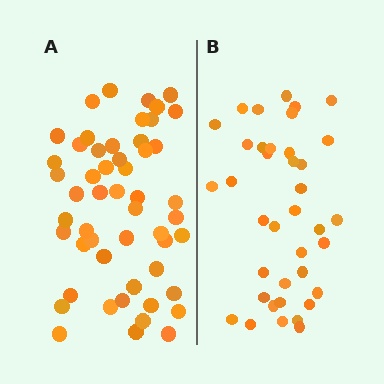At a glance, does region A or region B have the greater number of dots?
Region A (the left region) has more dots.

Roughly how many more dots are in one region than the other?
Region A has approximately 15 more dots than region B.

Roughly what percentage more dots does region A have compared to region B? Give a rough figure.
About 35% more.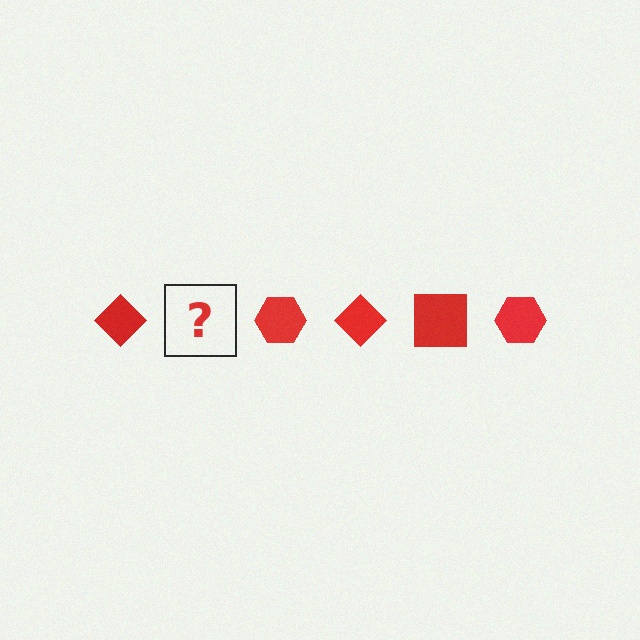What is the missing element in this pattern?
The missing element is a red square.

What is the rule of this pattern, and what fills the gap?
The rule is that the pattern cycles through diamond, square, hexagon shapes in red. The gap should be filled with a red square.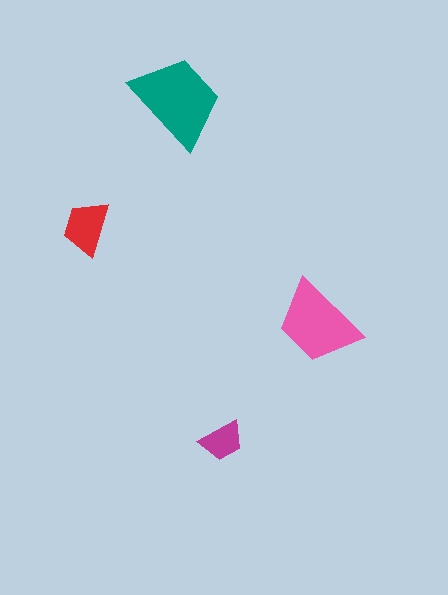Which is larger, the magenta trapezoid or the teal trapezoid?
The teal one.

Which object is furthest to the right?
The pink trapezoid is rightmost.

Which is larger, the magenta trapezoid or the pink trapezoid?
The pink one.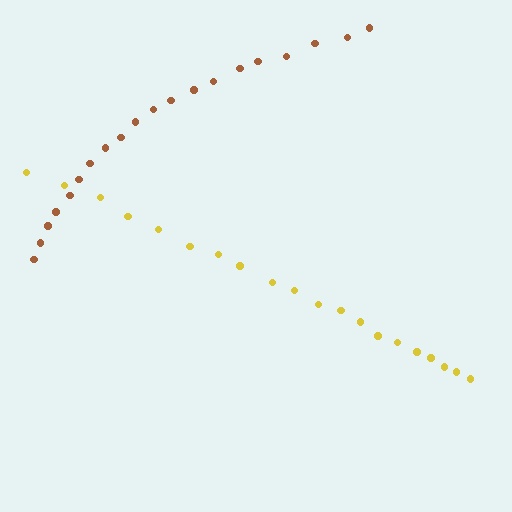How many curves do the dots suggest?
There are 2 distinct paths.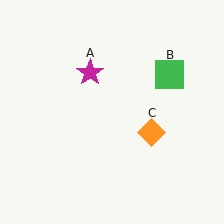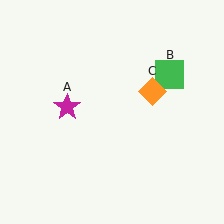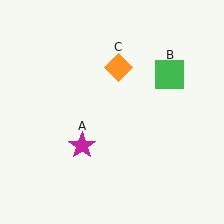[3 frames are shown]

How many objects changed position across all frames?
2 objects changed position: magenta star (object A), orange diamond (object C).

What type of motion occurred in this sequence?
The magenta star (object A), orange diamond (object C) rotated counterclockwise around the center of the scene.